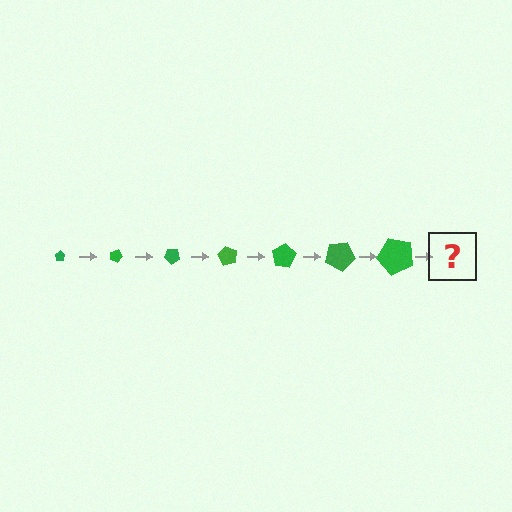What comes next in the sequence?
The next element should be a pentagon, larger than the previous one and rotated 140 degrees from the start.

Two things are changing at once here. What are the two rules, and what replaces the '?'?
The two rules are that the pentagon grows larger each step and it rotates 20 degrees each step. The '?' should be a pentagon, larger than the previous one and rotated 140 degrees from the start.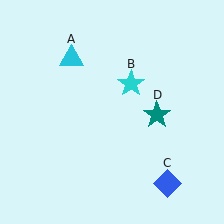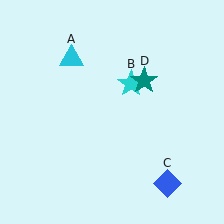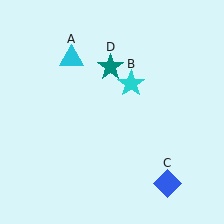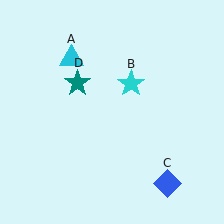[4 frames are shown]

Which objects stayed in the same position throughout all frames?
Cyan triangle (object A) and cyan star (object B) and blue diamond (object C) remained stationary.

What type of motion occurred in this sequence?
The teal star (object D) rotated counterclockwise around the center of the scene.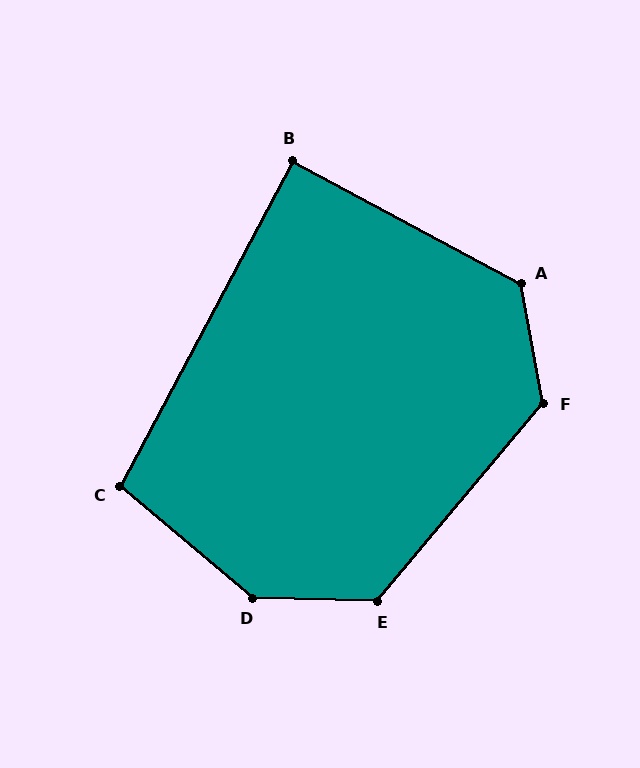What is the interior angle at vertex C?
Approximately 102 degrees (obtuse).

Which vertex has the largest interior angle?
D, at approximately 141 degrees.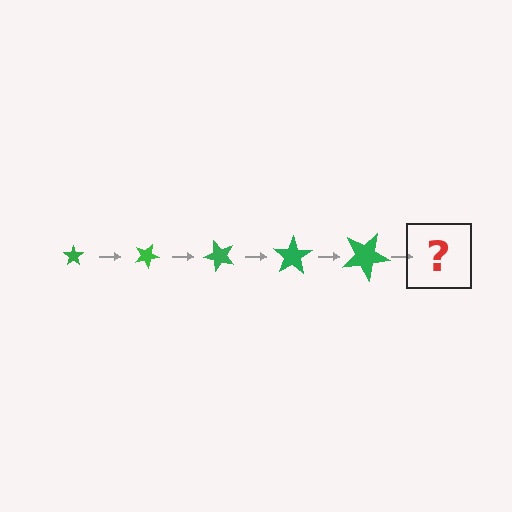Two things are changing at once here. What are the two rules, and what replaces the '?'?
The two rules are that the star grows larger each step and it rotates 25 degrees each step. The '?' should be a star, larger than the previous one and rotated 125 degrees from the start.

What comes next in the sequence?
The next element should be a star, larger than the previous one and rotated 125 degrees from the start.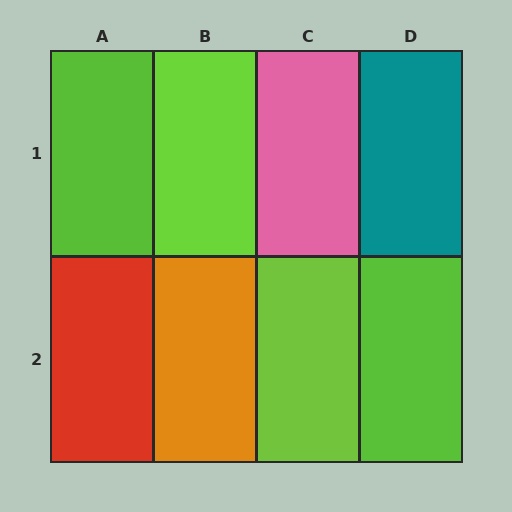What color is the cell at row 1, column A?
Lime.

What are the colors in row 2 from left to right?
Red, orange, lime, lime.